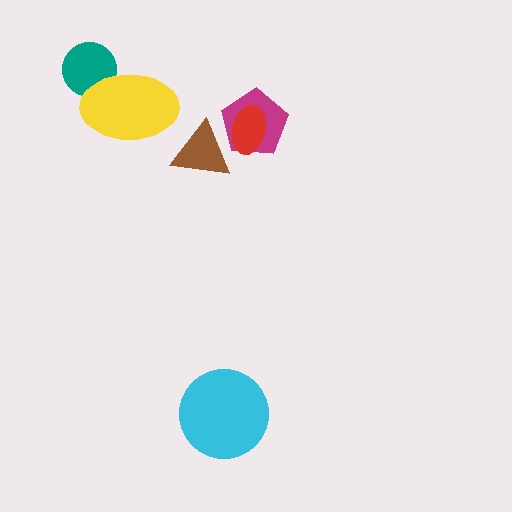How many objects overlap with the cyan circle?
0 objects overlap with the cyan circle.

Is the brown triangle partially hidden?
Yes, it is partially covered by another shape.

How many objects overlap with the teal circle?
1 object overlaps with the teal circle.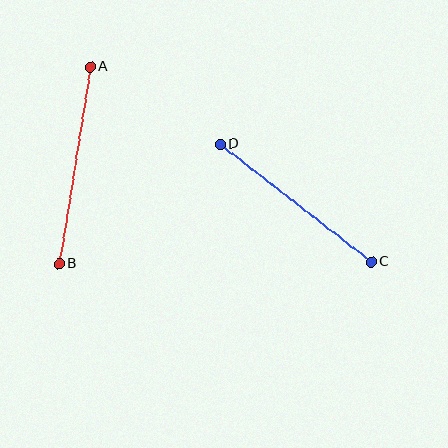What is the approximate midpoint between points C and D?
The midpoint is at approximately (296, 203) pixels.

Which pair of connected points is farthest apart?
Points A and B are farthest apart.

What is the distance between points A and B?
The distance is approximately 199 pixels.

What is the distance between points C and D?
The distance is approximately 191 pixels.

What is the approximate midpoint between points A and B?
The midpoint is at approximately (75, 165) pixels.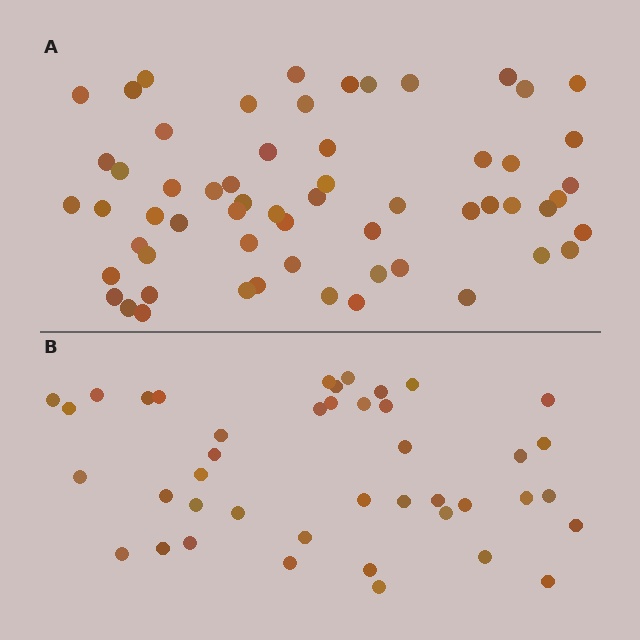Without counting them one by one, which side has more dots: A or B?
Region A (the top region) has more dots.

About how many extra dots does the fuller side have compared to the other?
Region A has approximately 20 more dots than region B.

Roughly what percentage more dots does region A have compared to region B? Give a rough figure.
About 45% more.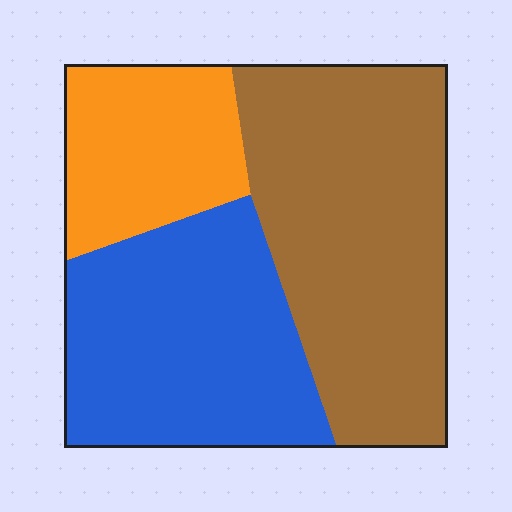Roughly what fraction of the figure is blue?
Blue takes up about one third (1/3) of the figure.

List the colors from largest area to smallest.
From largest to smallest: brown, blue, orange.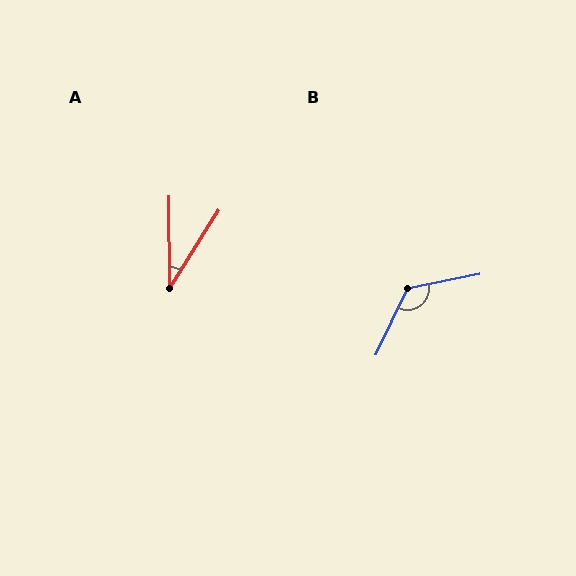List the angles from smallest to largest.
A (33°), B (127°).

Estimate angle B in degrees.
Approximately 127 degrees.